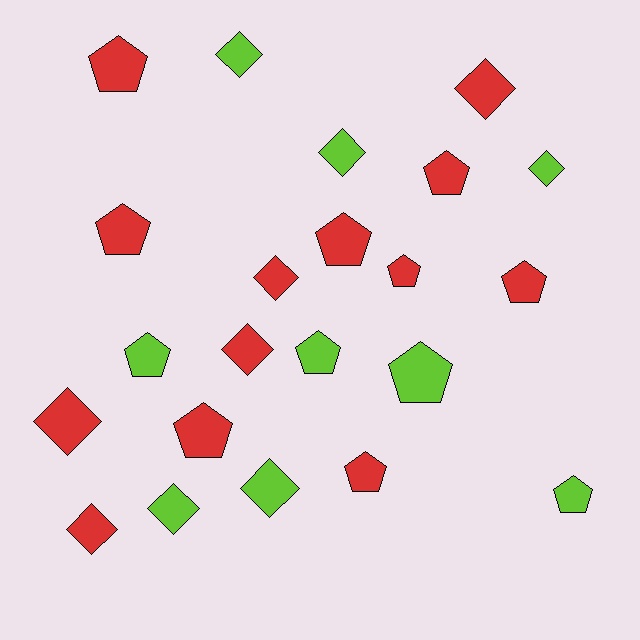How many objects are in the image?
There are 22 objects.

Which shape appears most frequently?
Pentagon, with 12 objects.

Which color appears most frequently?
Red, with 13 objects.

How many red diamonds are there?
There are 5 red diamonds.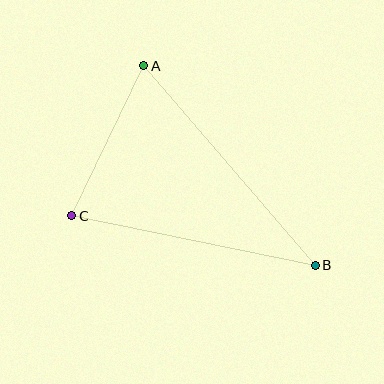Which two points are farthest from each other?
Points A and B are farthest from each other.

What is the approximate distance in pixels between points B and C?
The distance between B and C is approximately 248 pixels.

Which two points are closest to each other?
Points A and C are closest to each other.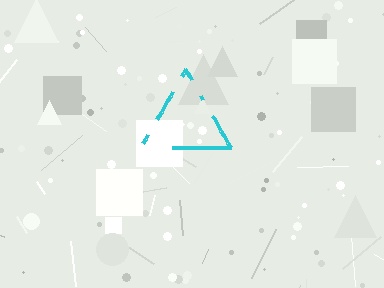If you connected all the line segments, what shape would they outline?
They would outline a triangle.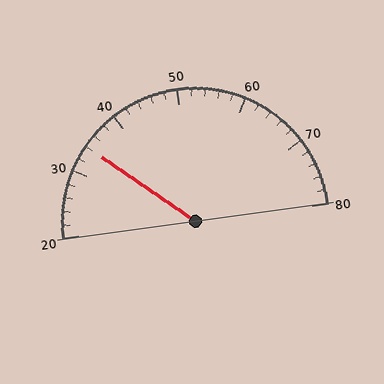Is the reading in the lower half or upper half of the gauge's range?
The reading is in the lower half of the range (20 to 80).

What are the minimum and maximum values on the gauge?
The gauge ranges from 20 to 80.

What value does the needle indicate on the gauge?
The needle indicates approximately 34.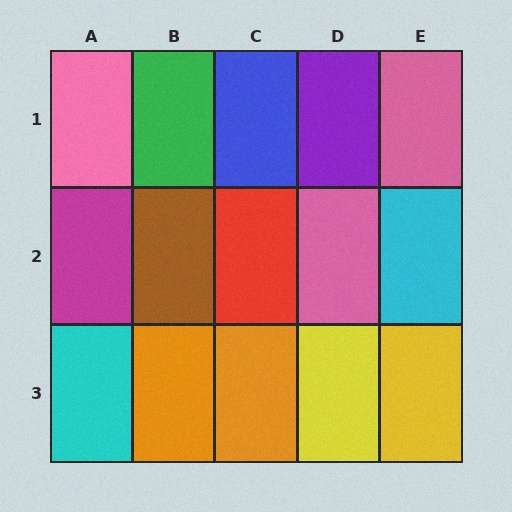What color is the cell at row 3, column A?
Cyan.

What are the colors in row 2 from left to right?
Magenta, brown, red, pink, cyan.